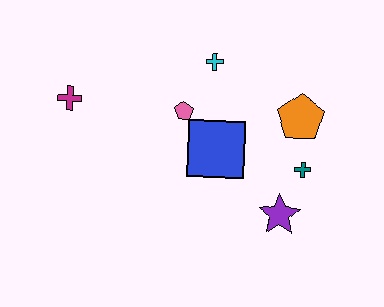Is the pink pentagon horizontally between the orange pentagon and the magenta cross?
Yes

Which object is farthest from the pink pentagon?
The purple star is farthest from the pink pentagon.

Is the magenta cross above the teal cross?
Yes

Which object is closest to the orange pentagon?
The teal cross is closest to the orange pentagon.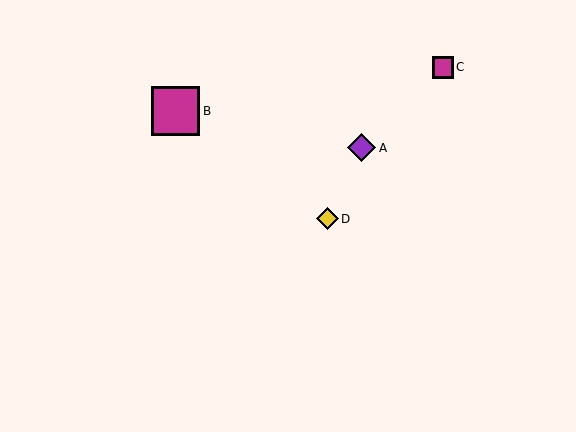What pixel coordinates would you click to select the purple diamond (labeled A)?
Click at (362, 148) to select the purple diamond A.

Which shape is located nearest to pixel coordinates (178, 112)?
The magenta square (labeled B) at (175, 111) is nearest to that location.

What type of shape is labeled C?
Shape C is a magenta square.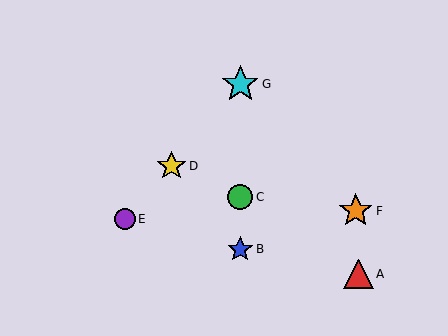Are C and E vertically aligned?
No, C is at x≈240 and E is at x≈125.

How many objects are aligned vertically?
3 objects (B, C, G) are aligned vertically.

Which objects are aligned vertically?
Objects B, C, G are aligned vertically.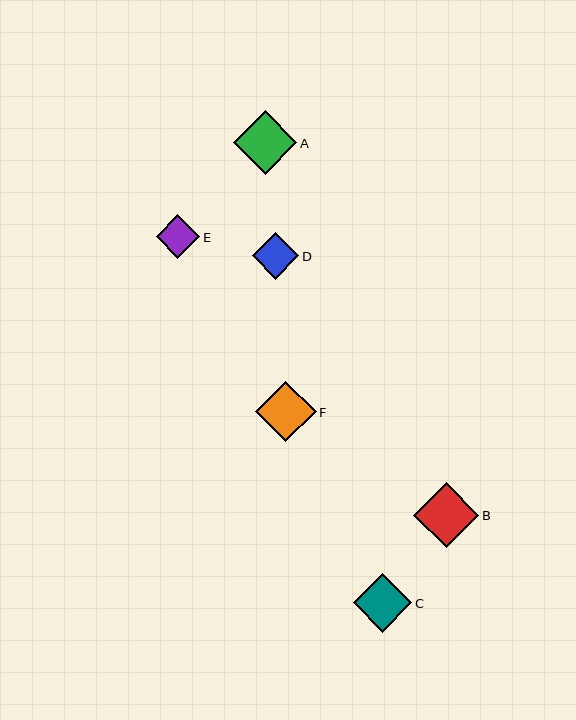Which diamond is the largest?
Diamond B is the largest with a size of approximately 65 pixels.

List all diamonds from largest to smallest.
From largest to smallest: B, A, F, C, D, E.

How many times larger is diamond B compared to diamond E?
Diamond B is approximately 1.5 times the size of diamond E.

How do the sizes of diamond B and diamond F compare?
Diamond B and diamond F are approximately the same size.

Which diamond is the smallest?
Diamond E is the smallest with a size of approximately 44 pixels.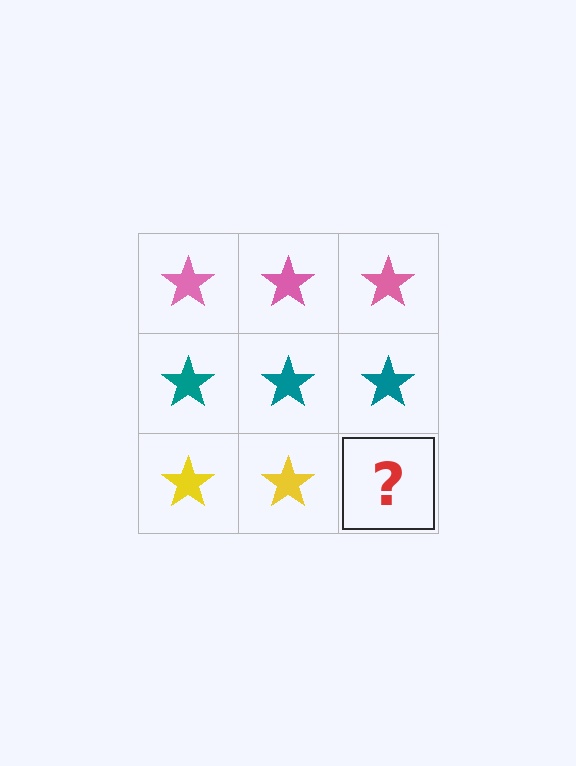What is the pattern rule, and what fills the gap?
The rule is that each row has a consistent color. The gap should be filled with a yellow star.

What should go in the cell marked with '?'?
The missing cell should contain a yellow star.